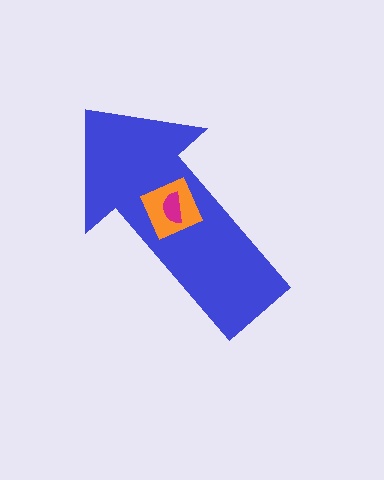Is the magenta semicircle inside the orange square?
Yes.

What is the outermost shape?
The blue arrow.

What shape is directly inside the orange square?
The magenta semicircle.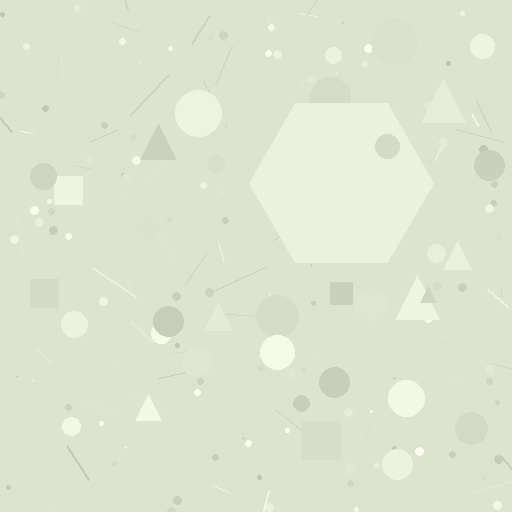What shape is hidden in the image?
A hexagon is hidden in the image.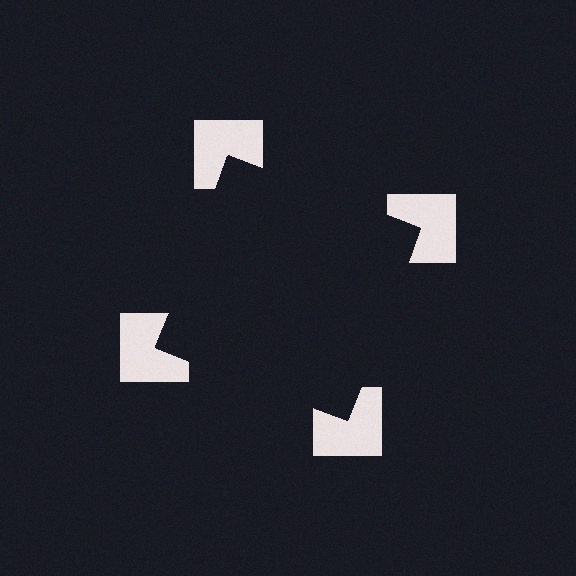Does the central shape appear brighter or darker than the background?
It typically appears slightly darker than the background, even though no actual brightness change is drawn.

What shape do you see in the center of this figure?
An illusory square — its edges are inferred from the aligned wedge cuts in the notched squares, not physically drawn.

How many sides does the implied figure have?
4 sides.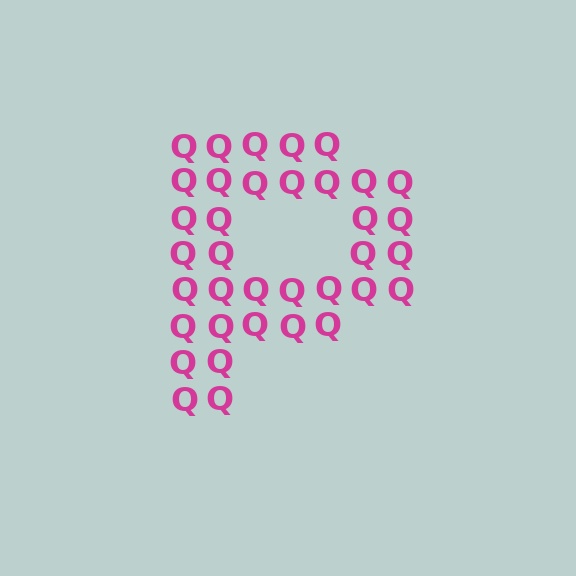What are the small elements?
The small elements are letter Q's.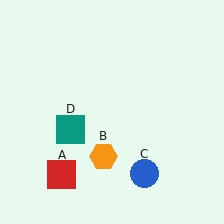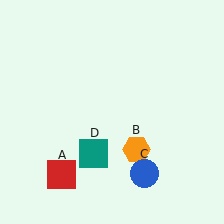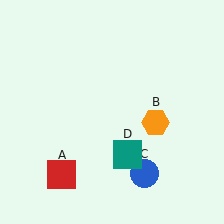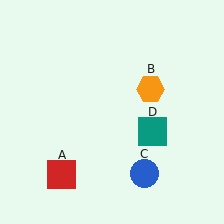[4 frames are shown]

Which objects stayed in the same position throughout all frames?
Red square (object A) and blue circle (object C) remained stationary.